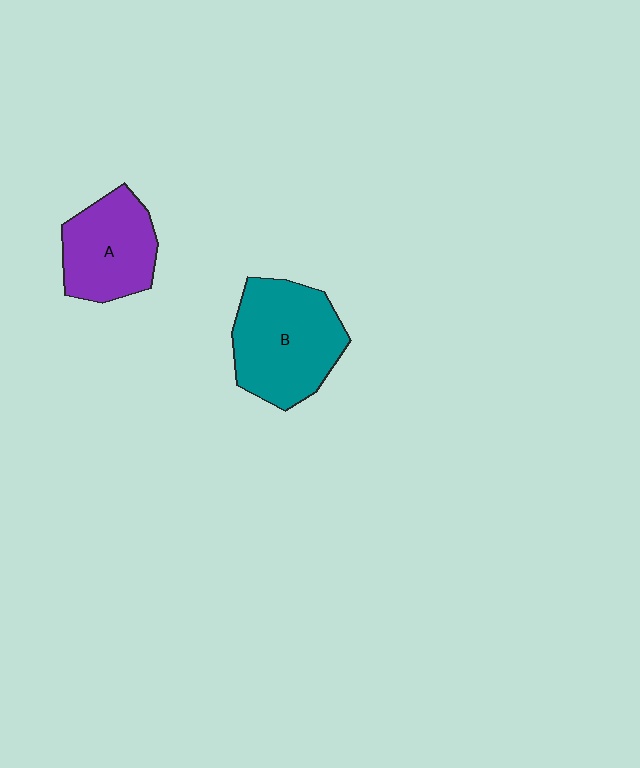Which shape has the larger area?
Shape B (teal).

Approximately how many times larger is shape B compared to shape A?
Approximately 1.3 times.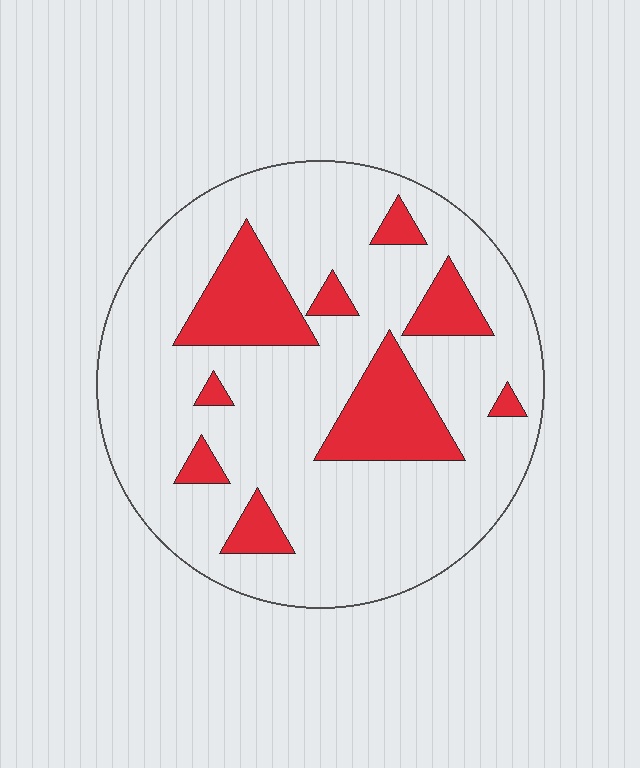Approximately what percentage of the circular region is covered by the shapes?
Approximately 20%.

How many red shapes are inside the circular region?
9.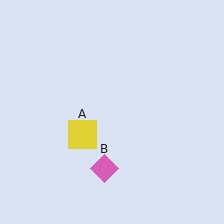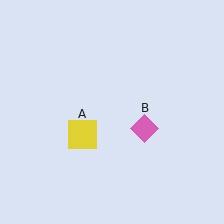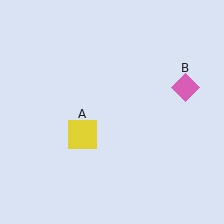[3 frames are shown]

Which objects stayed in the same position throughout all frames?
Yellow square (object A) remained stationary.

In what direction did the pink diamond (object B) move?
The pink diamond (object B) moved up and to the right.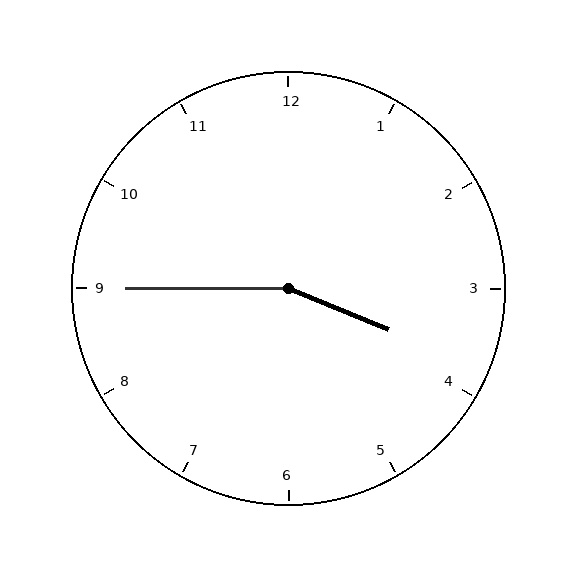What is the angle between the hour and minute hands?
Approximately 158 degrees.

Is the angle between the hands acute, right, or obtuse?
It is obtuse.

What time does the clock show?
3:45.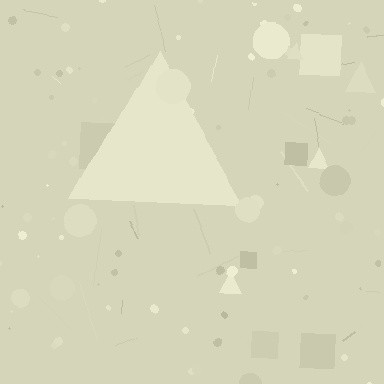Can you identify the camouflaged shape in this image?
The camouflaged shape is a triangle.